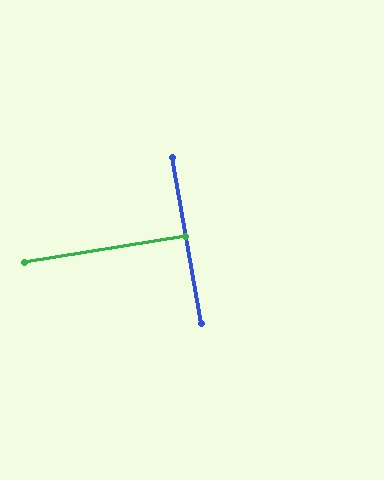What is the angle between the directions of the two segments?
Approximately 89 degrees.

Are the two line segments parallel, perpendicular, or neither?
Perpendicular — they meet at approximately 89°.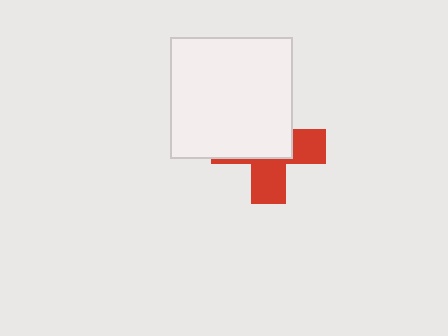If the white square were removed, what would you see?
You would see the complete red cross.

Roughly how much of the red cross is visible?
A small part of it is visible (roughly 42%).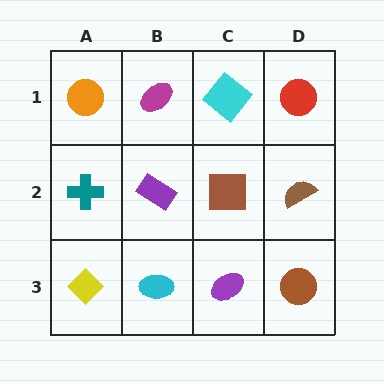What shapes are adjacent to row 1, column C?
A brown square (row 2, column C), a magenta ellipse (row 1, column B), a red circle (row 1, column D).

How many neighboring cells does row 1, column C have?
3.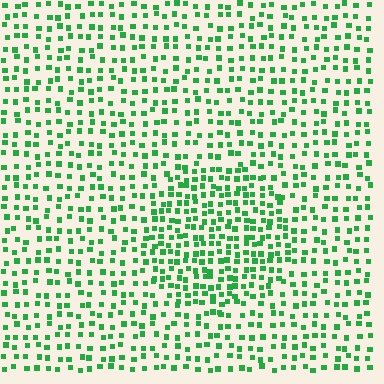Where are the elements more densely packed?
The elements are more densely packed inside the circle boundary.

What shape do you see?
I see a circle.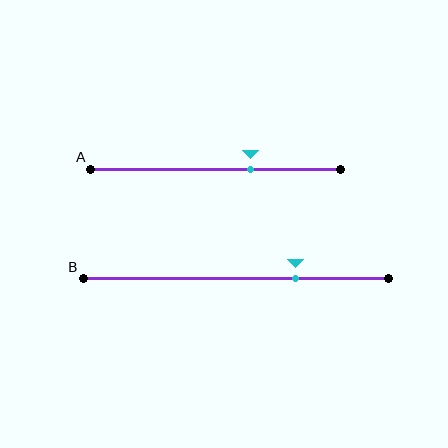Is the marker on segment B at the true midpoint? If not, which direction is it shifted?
No, the marker on segment B is shifted to the right by about 20% of the segment length.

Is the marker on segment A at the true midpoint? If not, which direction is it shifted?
No, the marker on segment A is shifted to the right by about 14% of the segment length.